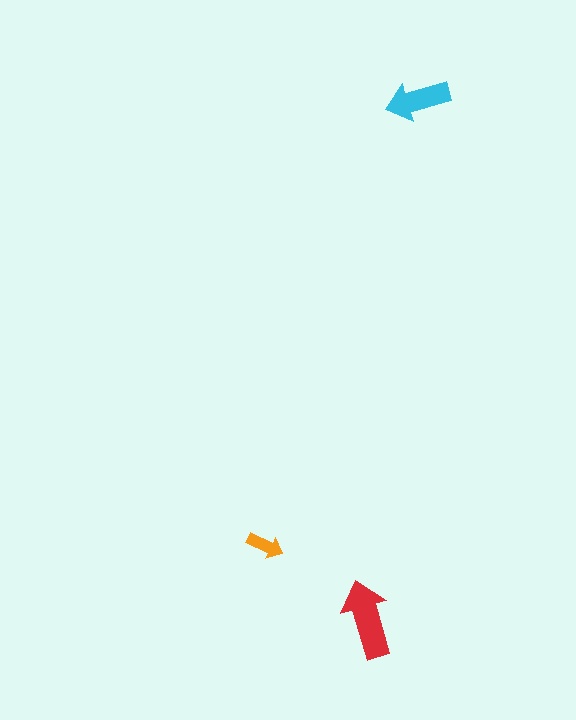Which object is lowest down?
The red arrow is bottommost.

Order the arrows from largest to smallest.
the red one, the cyan one, the orange one.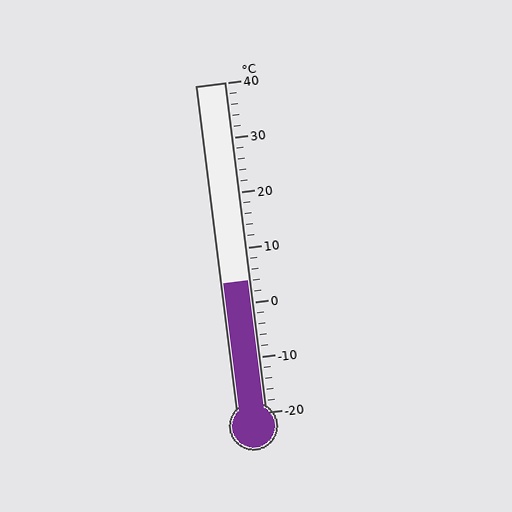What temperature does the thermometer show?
The thermometer shows approximately 4°C.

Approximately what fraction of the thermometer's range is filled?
The thermometer is filled to approximately 40% of its range.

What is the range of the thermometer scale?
The thermometer scale ranges from -20°C to 40°C.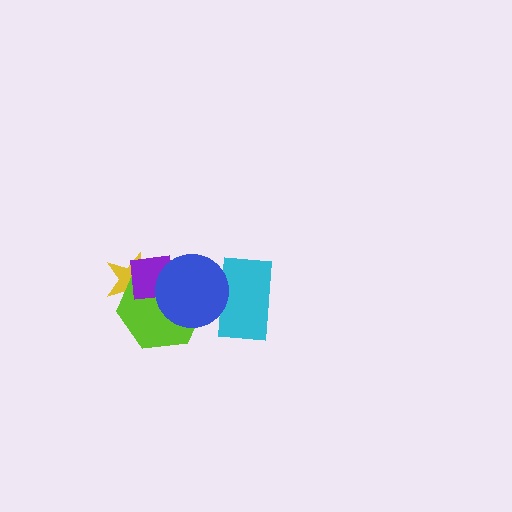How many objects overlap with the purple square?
3 objects overlap with the purple square.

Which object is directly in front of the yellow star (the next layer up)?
The lime hexagon is directly in front of the yellow star.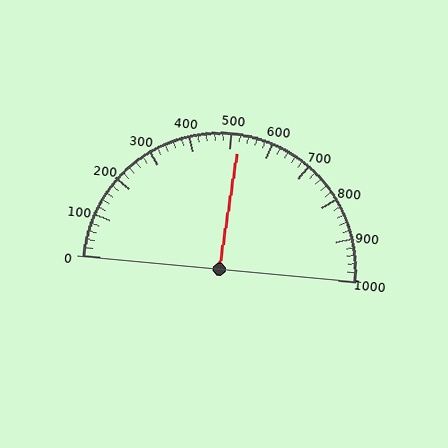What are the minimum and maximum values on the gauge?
The gauge ranges from 0 to 1000.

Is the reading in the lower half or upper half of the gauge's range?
The reading is in the upper half of the range (0 to 1000).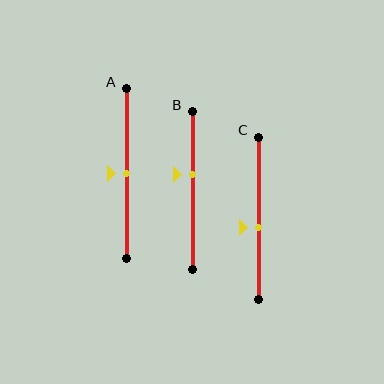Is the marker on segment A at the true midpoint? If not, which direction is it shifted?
Yes, the marker on segment A is at the true midpoint.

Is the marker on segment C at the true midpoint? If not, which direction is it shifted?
No, the marker on segment C is shifted downward by about 6% of the segment length.